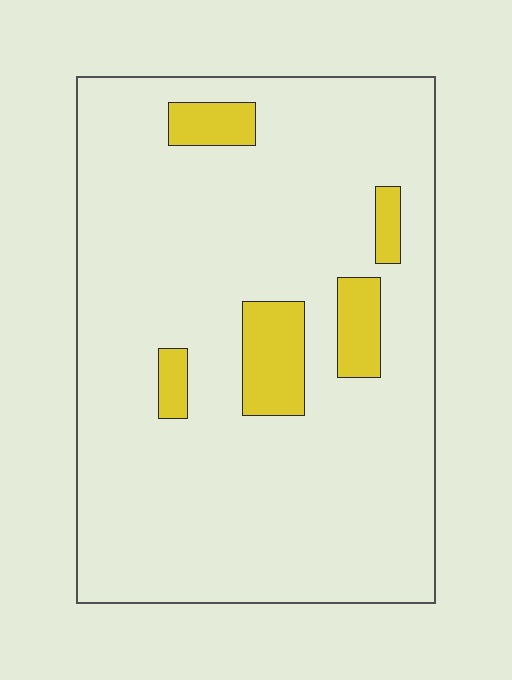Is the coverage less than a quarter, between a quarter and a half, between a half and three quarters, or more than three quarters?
Less than a quarter.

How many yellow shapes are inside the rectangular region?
5.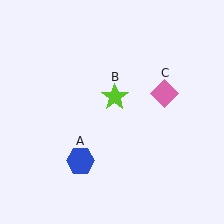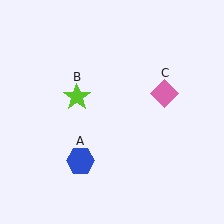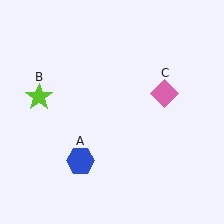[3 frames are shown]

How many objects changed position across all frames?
1 object changed position: lime star (object B).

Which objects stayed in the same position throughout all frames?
Blue hexagon (object A) and pink diamond (object C) remained stationary.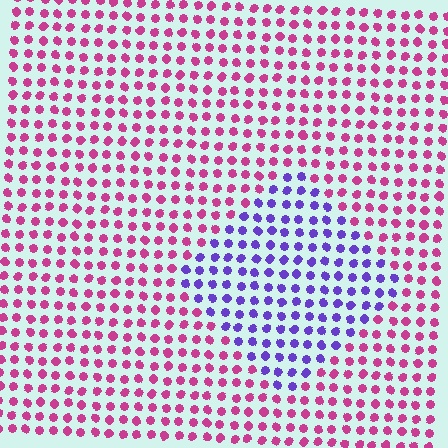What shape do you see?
I see a diamond.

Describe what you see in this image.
The image is filled with small magenta elements in a uniform arrangement. A diamond-shaped region is visible where the elements are tinted to a slightly different hue, forming a subtle color boundary.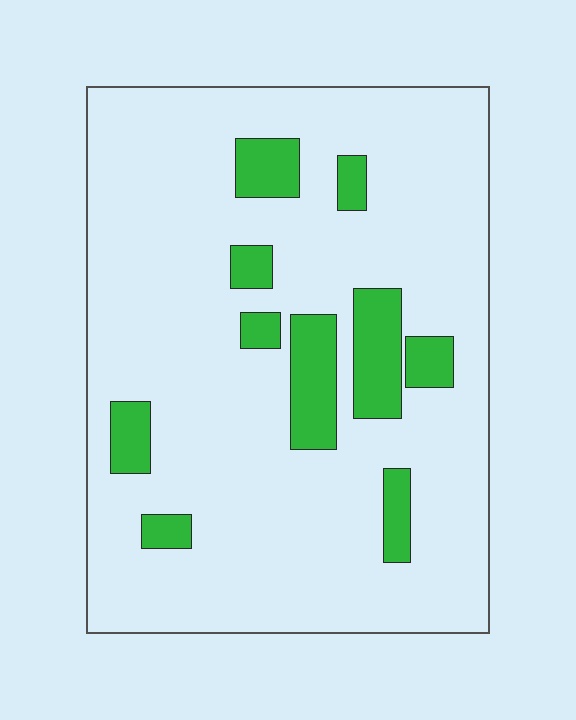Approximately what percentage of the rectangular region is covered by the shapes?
Approximately 15%.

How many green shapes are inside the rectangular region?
10.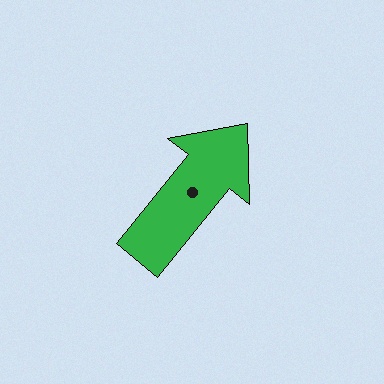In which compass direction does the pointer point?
Northeast.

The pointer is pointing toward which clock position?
Roughly 1 o'clock.